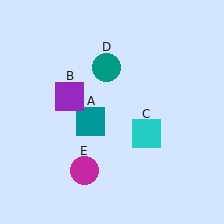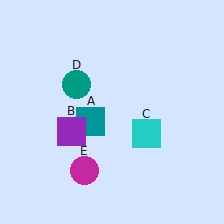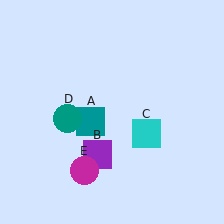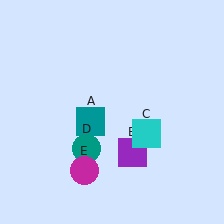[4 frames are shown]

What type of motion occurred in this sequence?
The purple square (object B), teal circle (object D) rotated counterclockwise around the center of the scene.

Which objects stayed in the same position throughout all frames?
Teal square (object A) and cyan square (object C) and magenta circle (object E) remained stationary.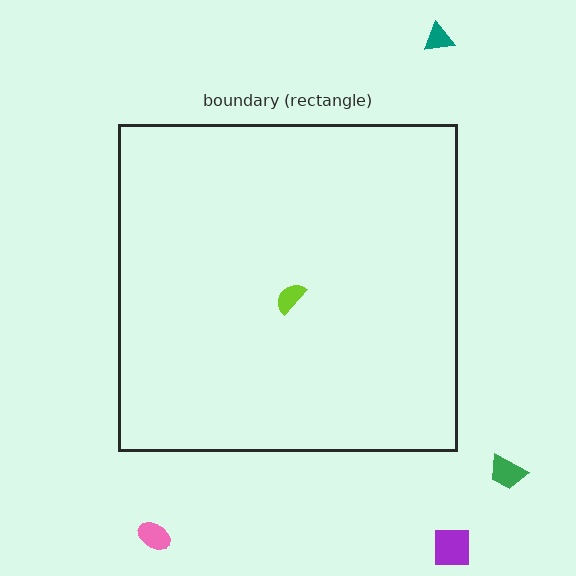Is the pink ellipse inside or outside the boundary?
Outside.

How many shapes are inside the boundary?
1 inside, 4 outside.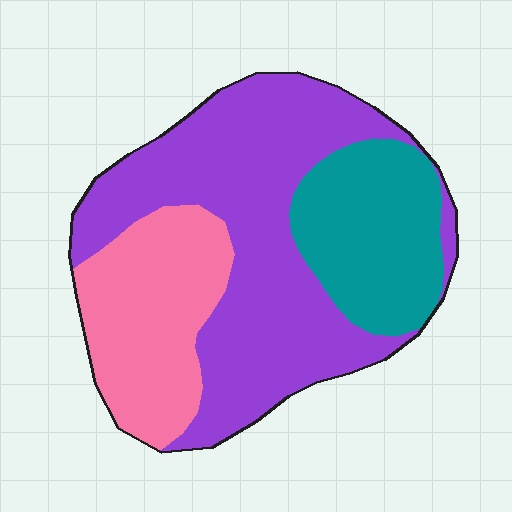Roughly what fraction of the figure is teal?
Teal covers 22% of the figure.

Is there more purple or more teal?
Purple.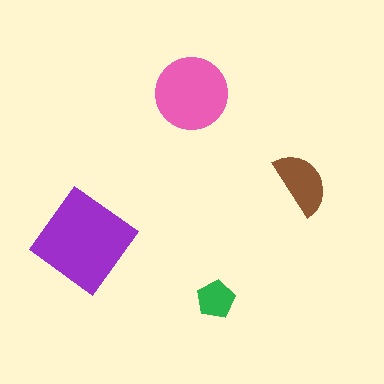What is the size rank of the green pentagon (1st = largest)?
4th.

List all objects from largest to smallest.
The purple diamond, the pink circle, the brown semicircle, the green pentagon.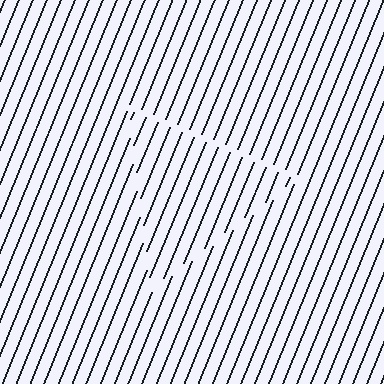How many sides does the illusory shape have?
3 sides — the line-ends trace a triangle.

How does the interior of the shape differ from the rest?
The interior of the shape contains the same grating, shifted by half a period — the contour is defined by the phase discontinuity where line-ends from the inner and outer gratings abut.